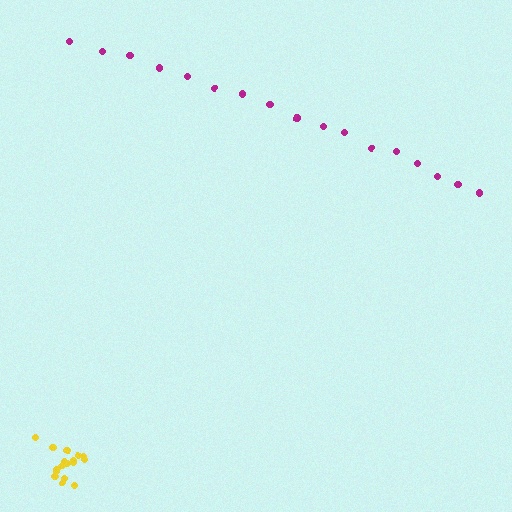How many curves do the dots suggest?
There are 2 distinct paths.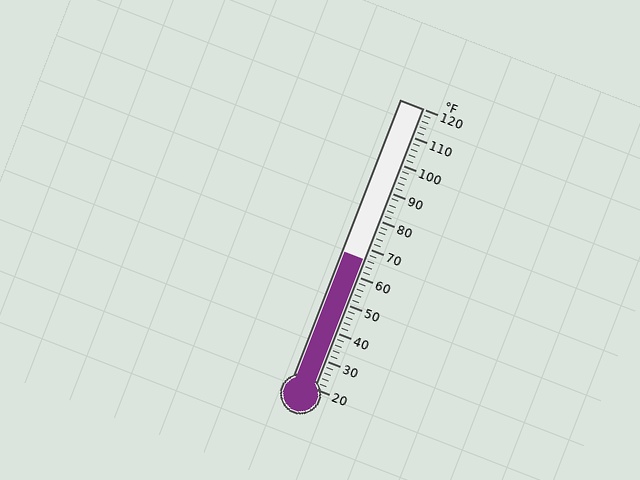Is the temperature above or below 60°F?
The temperature is above 60°F.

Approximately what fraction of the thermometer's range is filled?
The thermometer is filled to approximately 45% of its range.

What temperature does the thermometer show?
The thermometer shows approximately 66°F.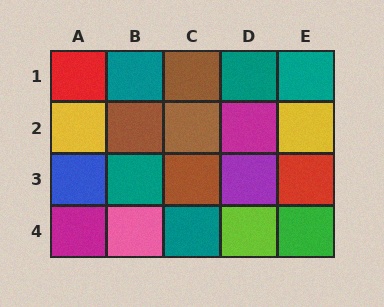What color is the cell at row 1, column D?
Teal.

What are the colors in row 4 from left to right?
Magenta, pink, teal, lime, green.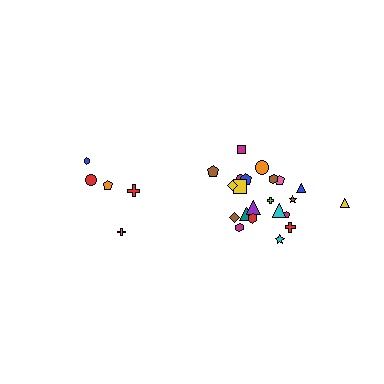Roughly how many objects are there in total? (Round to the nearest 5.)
Roughly 25 objects in total.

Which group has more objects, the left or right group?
The right group.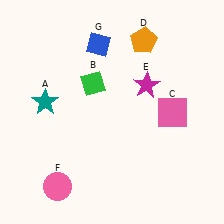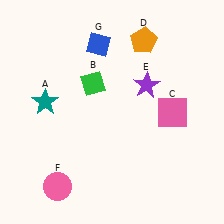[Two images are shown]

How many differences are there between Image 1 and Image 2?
There is 1 difference between the two images.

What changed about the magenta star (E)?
In Image 1, E is magenta. In Image 2, it changed to purple.